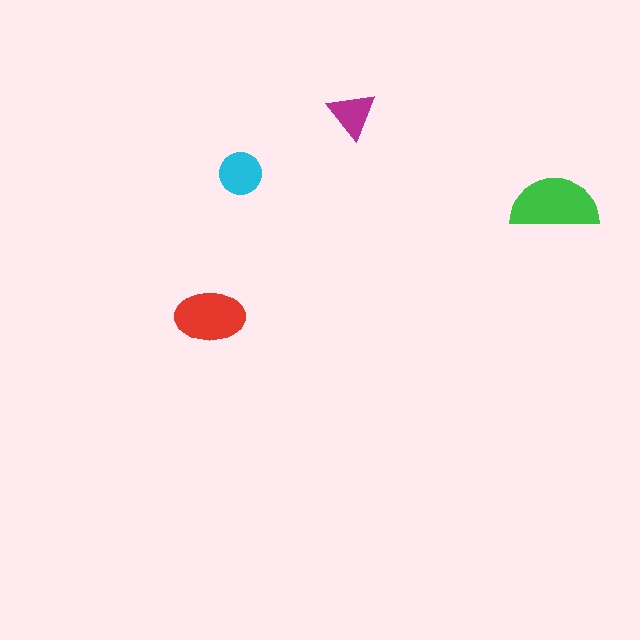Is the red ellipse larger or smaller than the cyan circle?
Larger.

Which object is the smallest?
The magenta triangle.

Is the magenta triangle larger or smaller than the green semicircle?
Smaller.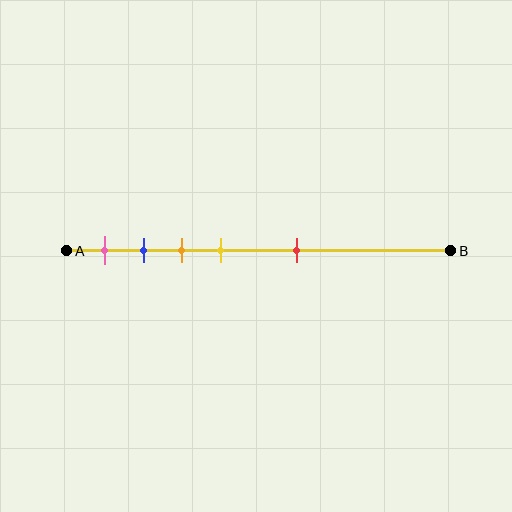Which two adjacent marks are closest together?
The blue and orange marks are the closest adjacent pair.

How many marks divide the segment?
There are 5 marks dividing the segment.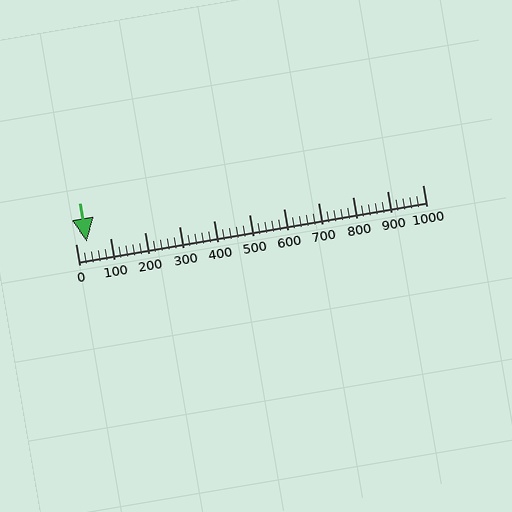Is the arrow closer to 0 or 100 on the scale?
The arrow is closer to 0.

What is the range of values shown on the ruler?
The ruler shows values from 0 to 1000.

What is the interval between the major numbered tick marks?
The major tick marks are spaced 100 units apart.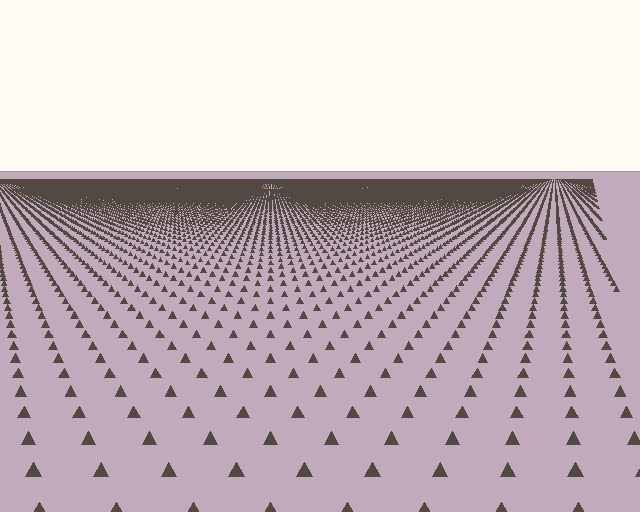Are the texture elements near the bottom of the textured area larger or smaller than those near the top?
Larger. Near the bottom, elements are closer to the viewer and appear at a bigger on-screen size.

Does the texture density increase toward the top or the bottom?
Density increases toward the top.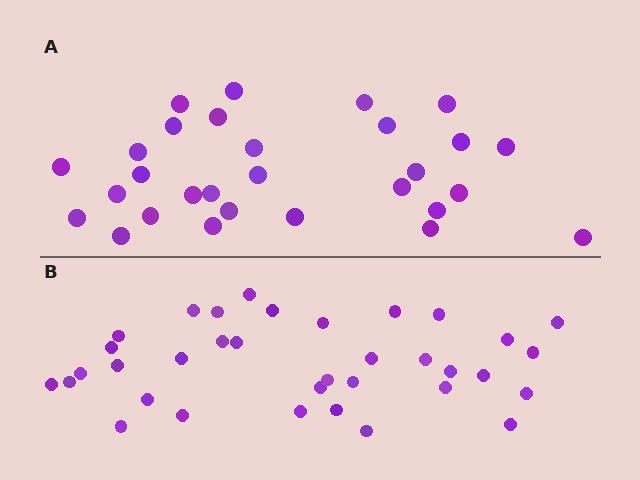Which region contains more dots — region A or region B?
Region B (the bottom region) has more dots.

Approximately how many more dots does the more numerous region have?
Region B has about 6 more dots than region A.